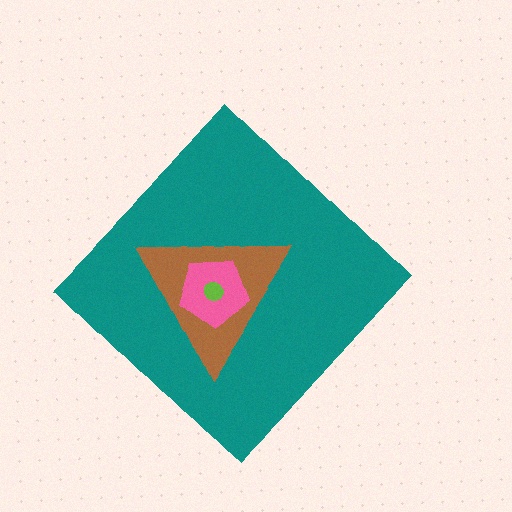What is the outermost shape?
The teal diamond.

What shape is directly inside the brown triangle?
The pink pentagon.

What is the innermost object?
The lime circle.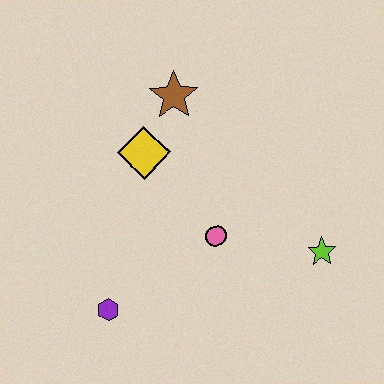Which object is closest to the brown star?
The yellow diamond is closest to the brown star.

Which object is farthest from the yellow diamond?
The lime star is farthest from the yellow diamond.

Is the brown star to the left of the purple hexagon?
No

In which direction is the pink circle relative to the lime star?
The pink circle is to the left of the lime star.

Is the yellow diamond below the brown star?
Yes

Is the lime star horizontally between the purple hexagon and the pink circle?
No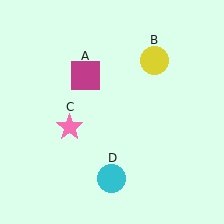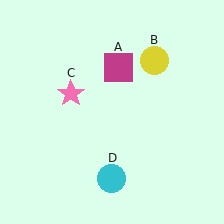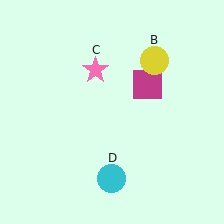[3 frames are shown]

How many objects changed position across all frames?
2 objects changed position: magenta square (object A), pink star (object C).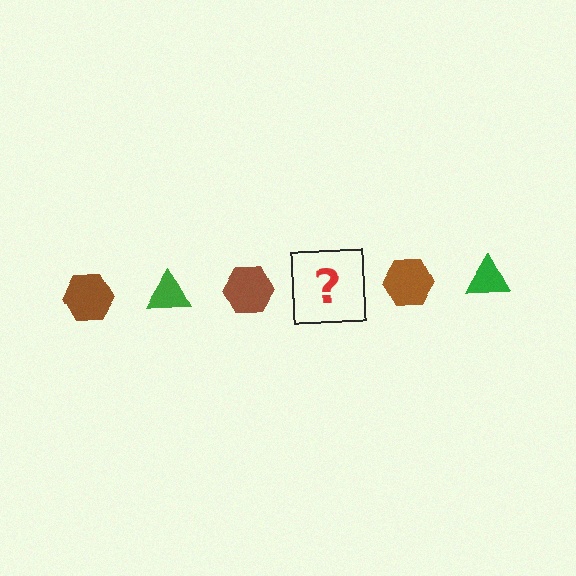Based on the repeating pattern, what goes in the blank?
The blank should be a green triangle.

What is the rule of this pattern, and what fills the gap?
The rule is that the pattern alternates between brown hexagon and green triangle. The gap should be filled with a green triangle.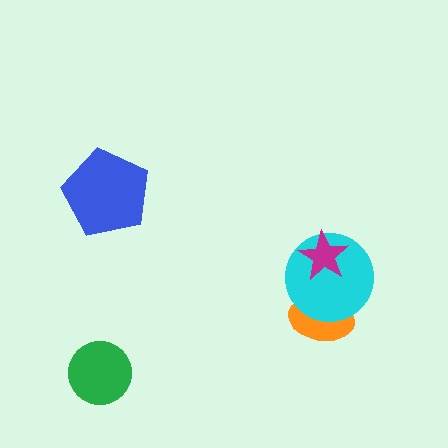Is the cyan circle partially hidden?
Yes, it is partially covered by another shape.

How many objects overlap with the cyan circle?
2 objects overlap with the cyan circle.